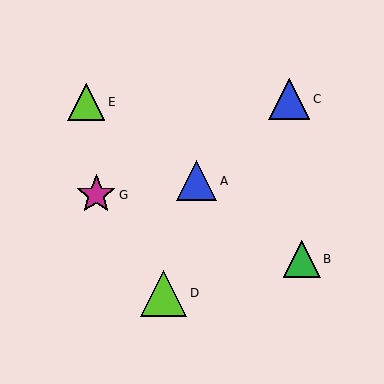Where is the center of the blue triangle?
The center of the blue triangle is at (289, 99).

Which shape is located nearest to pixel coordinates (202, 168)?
The blue triangle (labeled A) at (197, 181) is nearest to that location.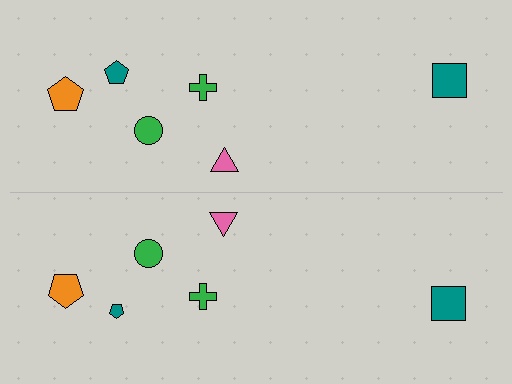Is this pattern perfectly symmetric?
No, the pattern is not perfectly symmetric. The teal pentagon on the bottom side has a different size than its mirror counterpart.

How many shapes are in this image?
There are 12 shapes in this image.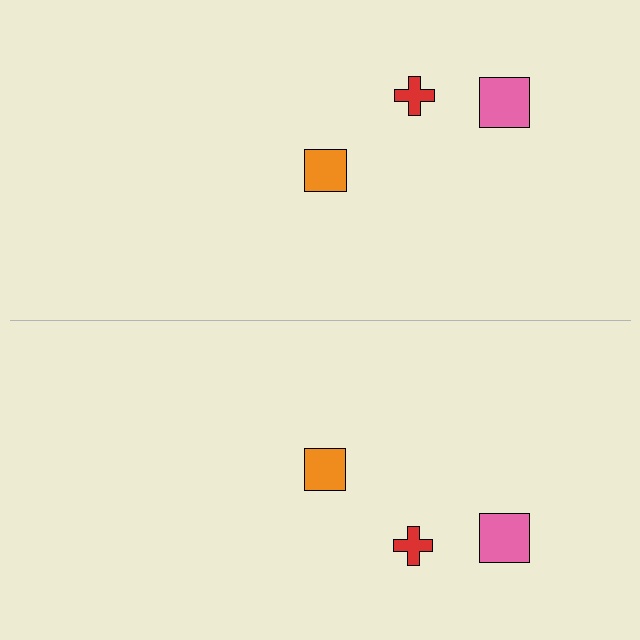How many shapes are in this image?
There are 6 shapes in this image.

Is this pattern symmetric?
Yes, this pattern has bilateral (reflection) symmetry.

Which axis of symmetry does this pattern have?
The pattern has a horizontal axis of symmetry running through the center of the image.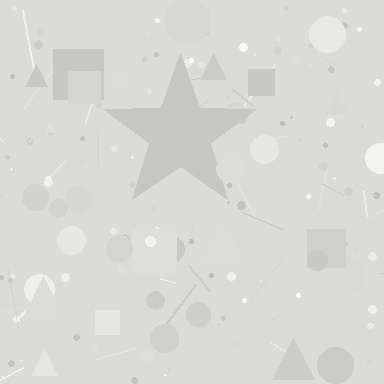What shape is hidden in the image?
A star is hidden in the image.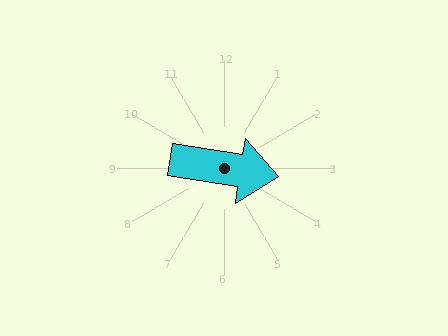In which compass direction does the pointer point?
East.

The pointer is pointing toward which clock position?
Roughly 3 o'clock.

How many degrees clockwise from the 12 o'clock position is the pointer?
Approximately 99 degrees.